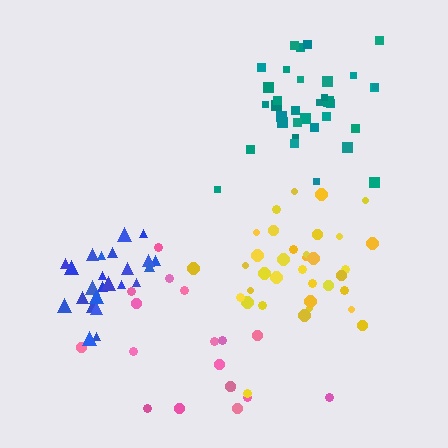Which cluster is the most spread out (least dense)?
Pink.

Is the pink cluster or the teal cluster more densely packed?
Teal.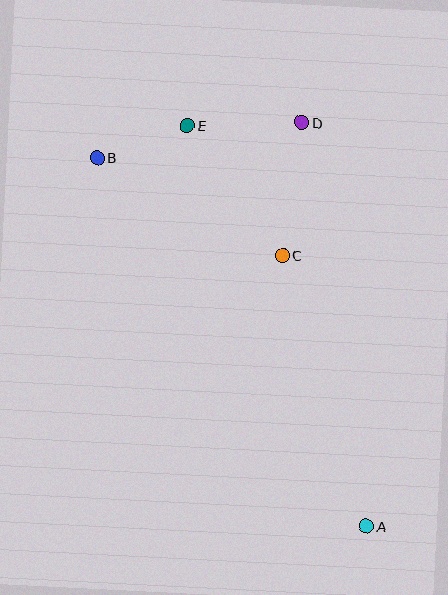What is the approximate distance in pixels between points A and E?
The distance between A and E is approximately 439 pixels.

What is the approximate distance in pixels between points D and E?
The distance between D and E is approximately 114 pixels.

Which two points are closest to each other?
Points B and E are closest to each other.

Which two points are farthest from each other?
Points A and B are farthest from each other.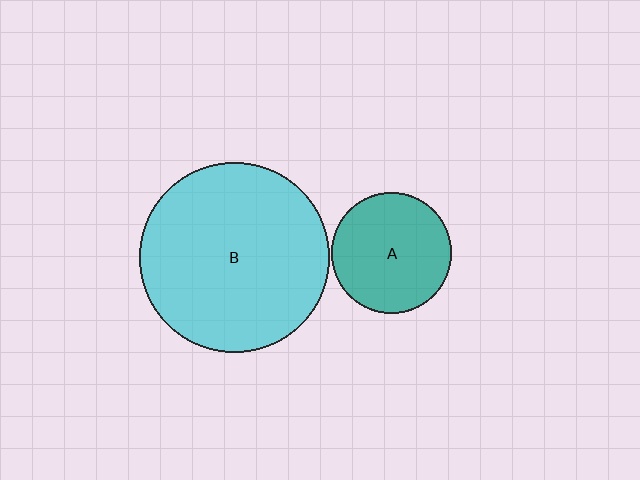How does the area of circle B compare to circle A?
Approximately 2.5 times.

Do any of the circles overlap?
No, none of the circles overlap.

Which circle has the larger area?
Circle B (cyan).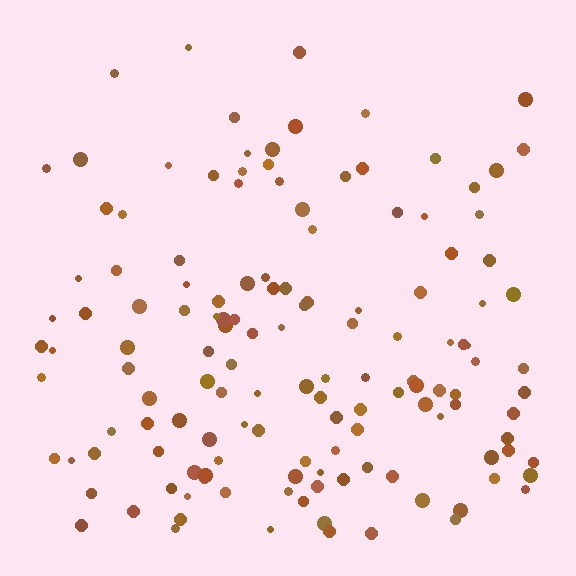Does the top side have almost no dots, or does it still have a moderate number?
Still a moderate number, just noticeably fewer than the bottom.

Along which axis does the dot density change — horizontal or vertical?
Vertical.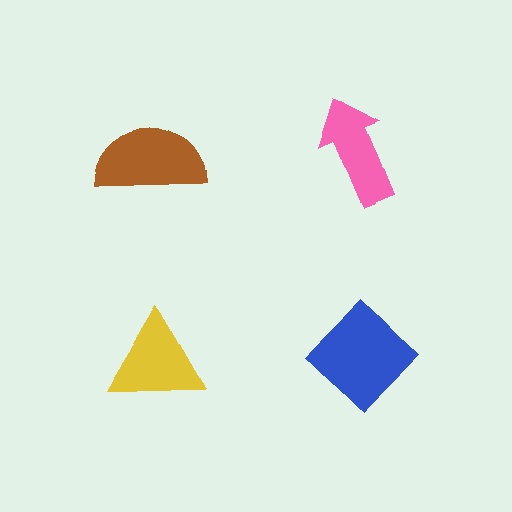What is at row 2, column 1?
A yellow triangle.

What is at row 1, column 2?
A pink arrow.